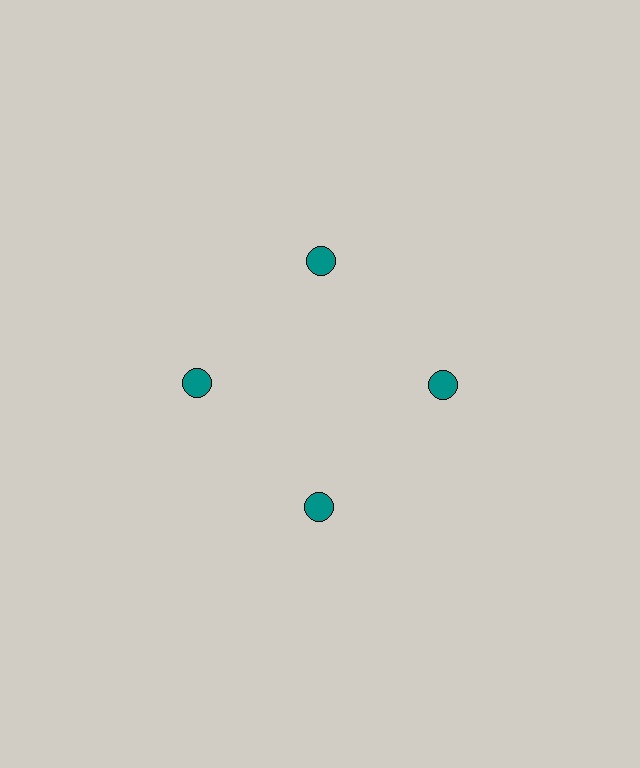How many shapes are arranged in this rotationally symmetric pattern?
There are 4 shapes, arranged in 4 groups of 1.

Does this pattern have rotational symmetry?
Yes, this pattern has 4-fold rotational symmetry. It looks the same after rotating 90 degrees around the center.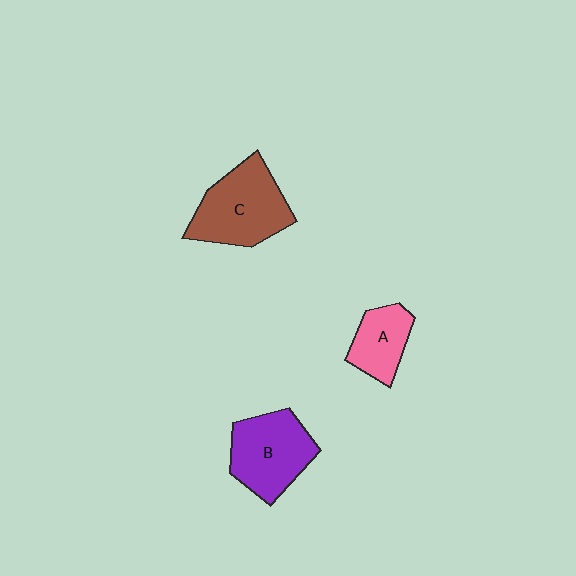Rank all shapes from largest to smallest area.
From largest to smallest: C (brown), B (purple), A (pink).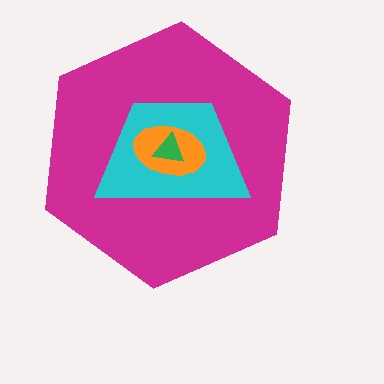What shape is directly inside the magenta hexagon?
The cyan trapezoid.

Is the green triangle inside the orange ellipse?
Yes.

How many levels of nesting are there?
4.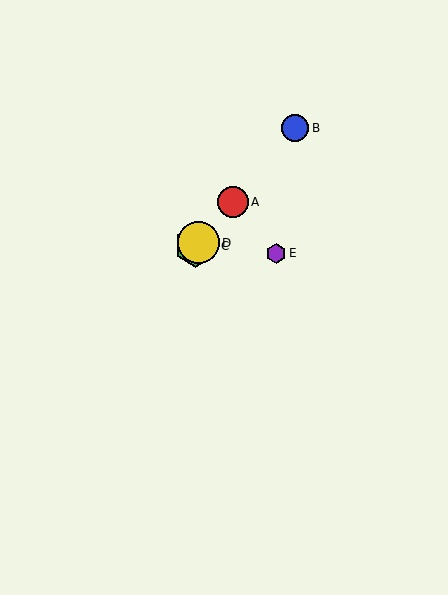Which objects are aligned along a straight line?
Objects A, B, C, D are aligned along a straight line.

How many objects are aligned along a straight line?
4 objects (A, B, C, D) are aligned along a straight line.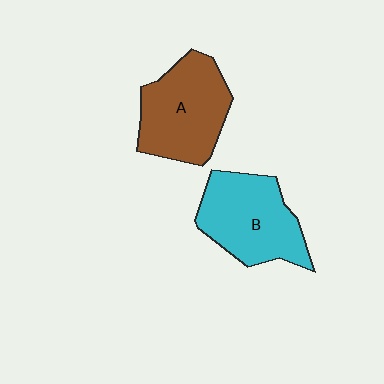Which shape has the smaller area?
Shape B (cyan).